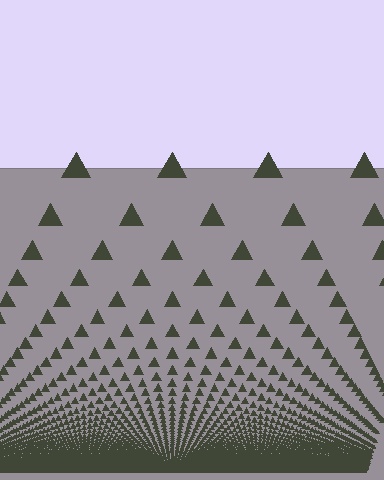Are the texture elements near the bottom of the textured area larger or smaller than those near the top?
Smaller. The gradient is inverted — elements near the bottom are smaller and denser.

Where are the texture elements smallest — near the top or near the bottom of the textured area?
Near the bottom.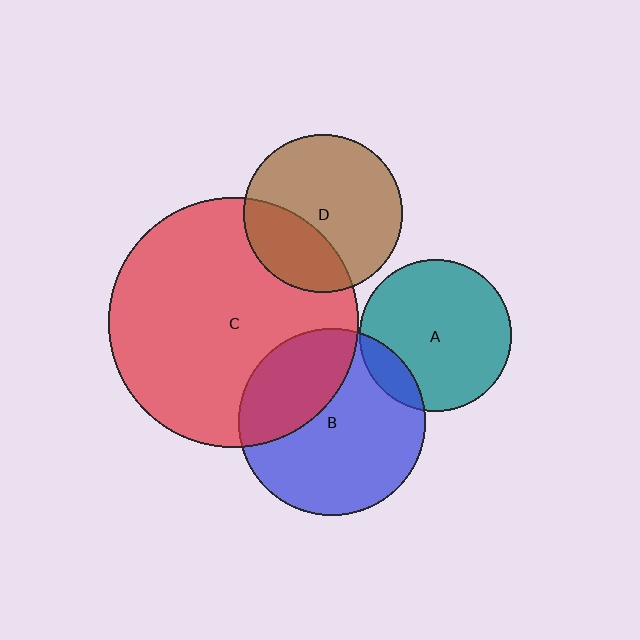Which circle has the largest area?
Circle C (red).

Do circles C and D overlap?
Yes.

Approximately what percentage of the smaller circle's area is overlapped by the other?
Approximately 30%.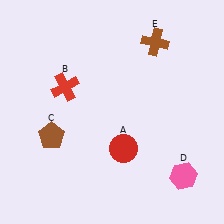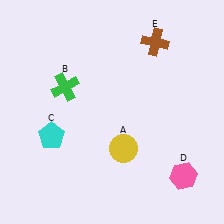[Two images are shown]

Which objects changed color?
A changed from red to yellow. B changed from red to green. C changed from brown to cyan.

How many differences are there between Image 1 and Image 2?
There are 3 differences between the two images.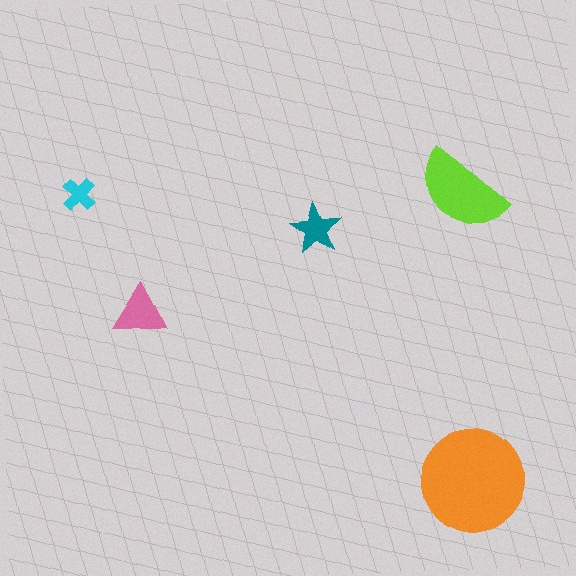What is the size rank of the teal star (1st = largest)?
4th.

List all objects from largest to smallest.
The orange circle, the lime semicircle, the pink triangle, the teal star, the cyan cross.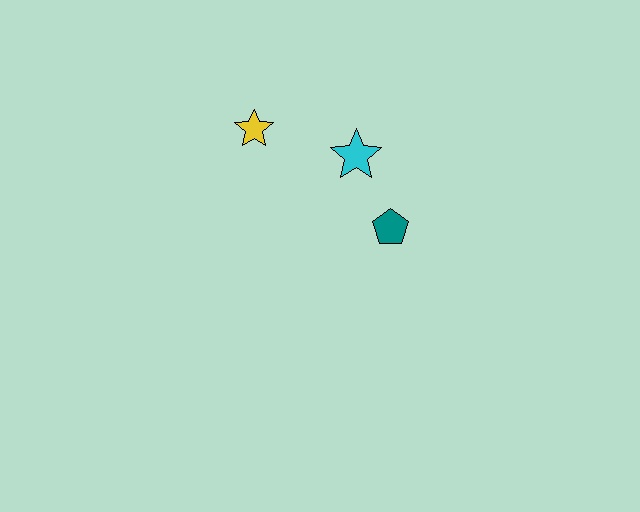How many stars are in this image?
There are 2 stars.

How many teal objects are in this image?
There is 1 teal object.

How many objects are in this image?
There are 3 objects.